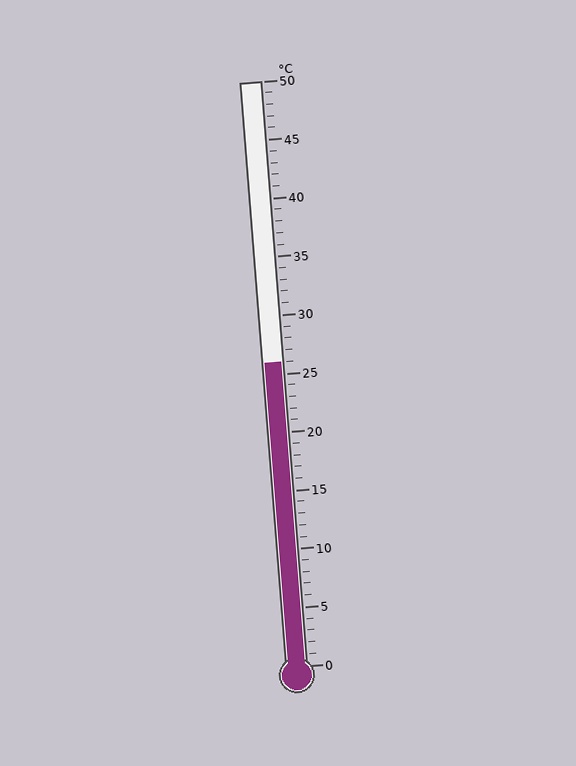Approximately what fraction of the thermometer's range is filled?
The thermometer is filled to approximately 50% of its range.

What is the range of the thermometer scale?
The thermometer scale ranges from 0°C to 50°C.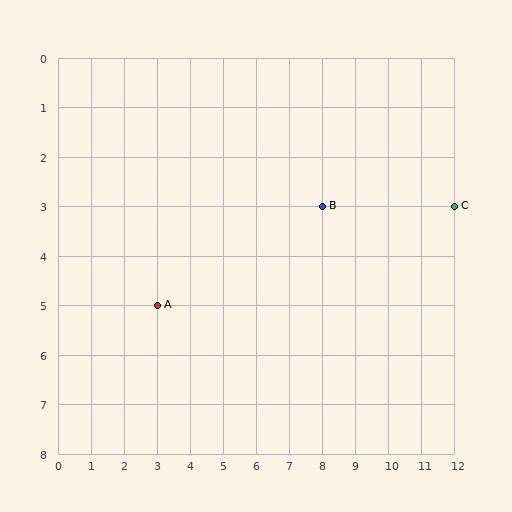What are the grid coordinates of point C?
Point C is at grid coordinates (12, 3).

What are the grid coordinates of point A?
Point A is at grid coordinates (3, 5).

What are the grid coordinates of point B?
Point B is at grid coordinates (8, 3).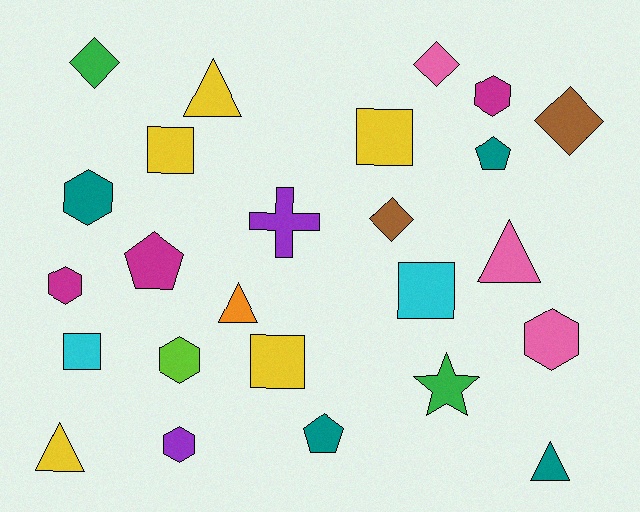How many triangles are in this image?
There are 5 triangles.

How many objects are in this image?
There are 25 objects.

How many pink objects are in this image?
There are 3 pink objects.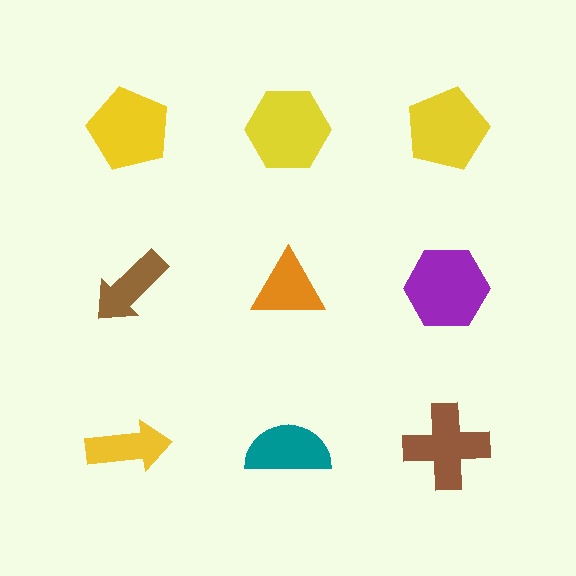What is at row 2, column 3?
A purple hexagon.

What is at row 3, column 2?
A teal semicircle.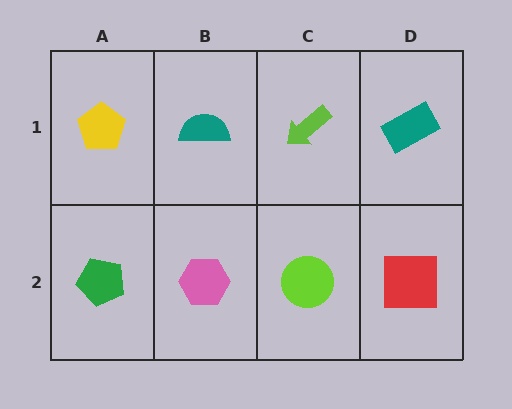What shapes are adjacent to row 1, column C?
A lime circle (row 2, column C), a teal semicircle (row 1, column B), a teal rectangle (row 1, column D).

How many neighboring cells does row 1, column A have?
2.